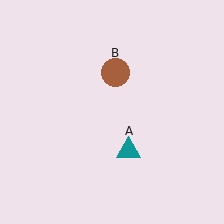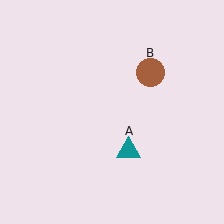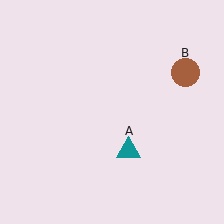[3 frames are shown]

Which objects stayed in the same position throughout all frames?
Teal triangle (object A) remained stationary.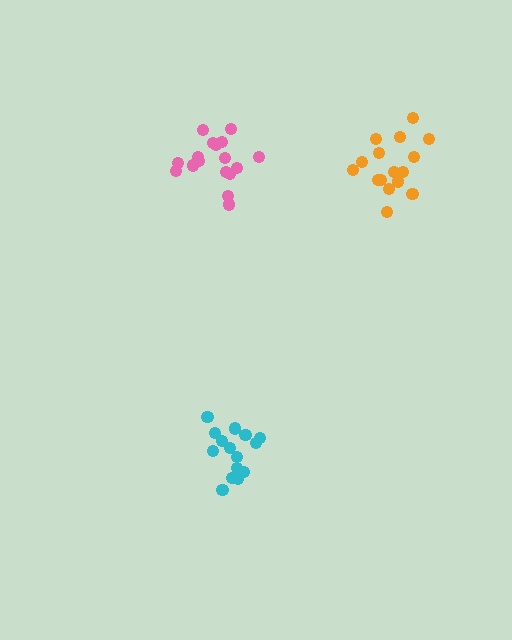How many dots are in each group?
Group 1: 15 dots, Group 2: 16 dots, Group 3: 17 dots (48 total).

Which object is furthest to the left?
The pink cluster is leftmost.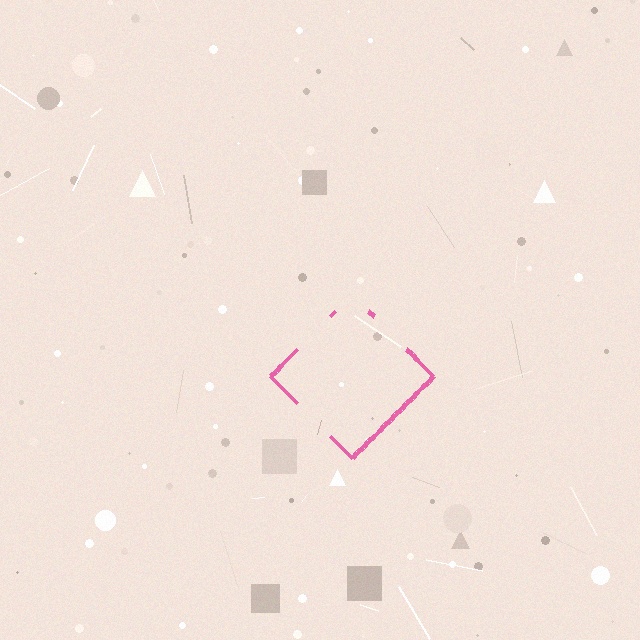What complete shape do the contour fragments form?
The contour fragments form a diamond.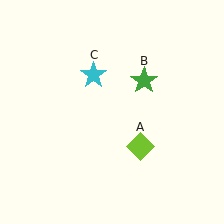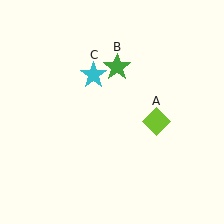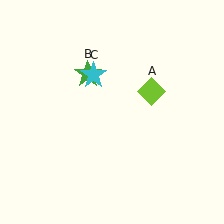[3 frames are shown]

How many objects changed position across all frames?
2 objects changed position: lime diamond (object A), green star (object B).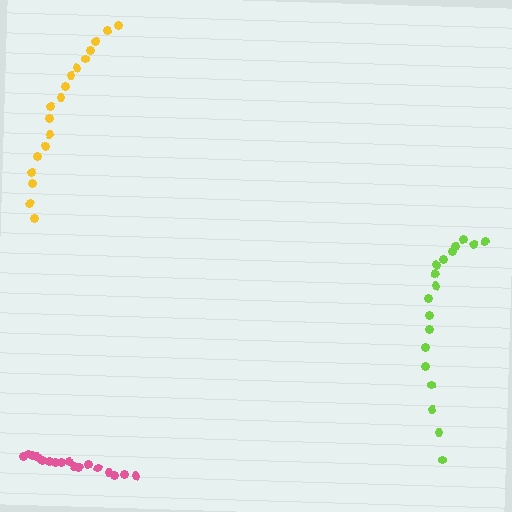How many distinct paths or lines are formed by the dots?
There are 3 distinct paths.